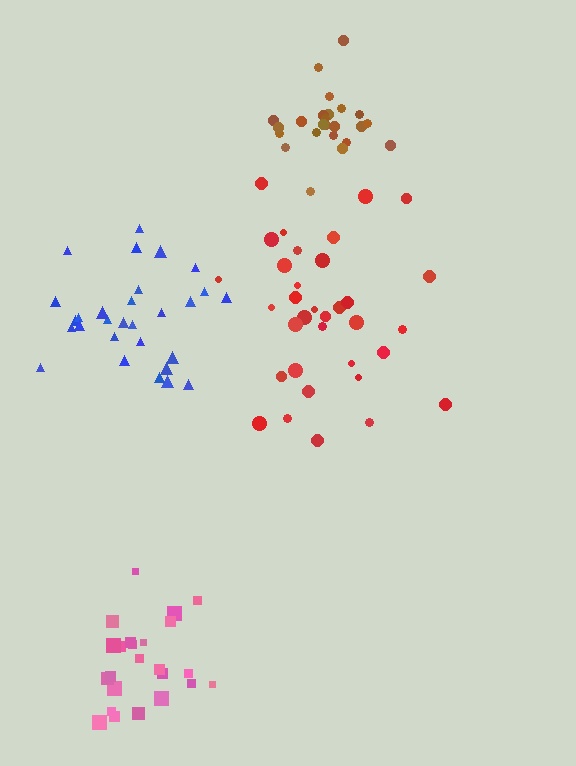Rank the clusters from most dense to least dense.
brown, pink, red, blue.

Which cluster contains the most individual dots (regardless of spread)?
Red (34).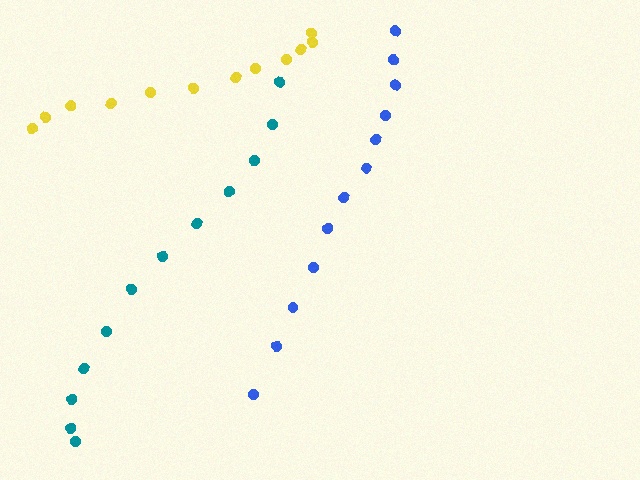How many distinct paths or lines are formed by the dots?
There are 3 distinct paths.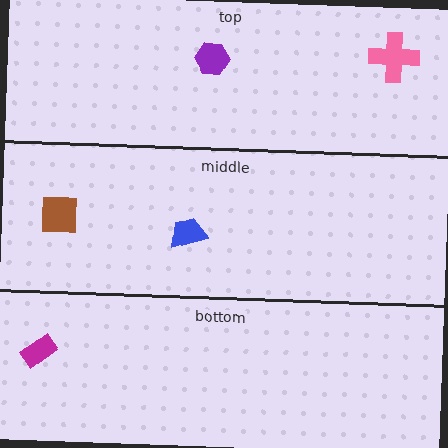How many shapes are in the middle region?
2.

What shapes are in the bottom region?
The magenta rectangle.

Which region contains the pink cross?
The top region.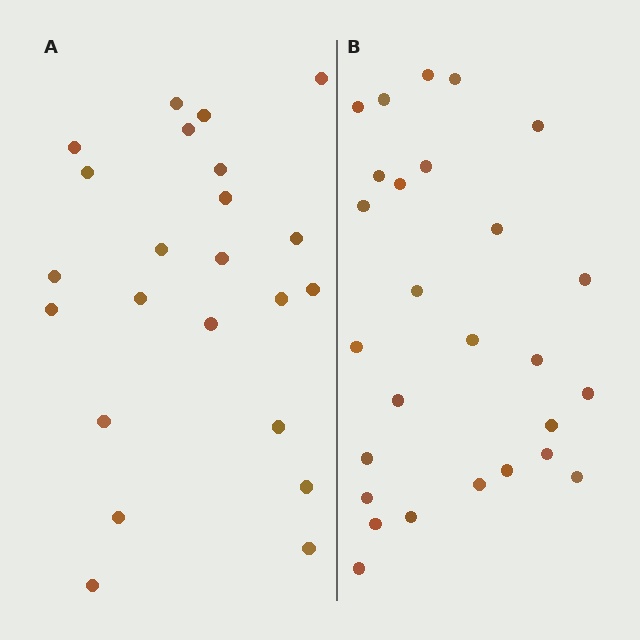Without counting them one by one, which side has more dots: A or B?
Region B (the right region) has more dots.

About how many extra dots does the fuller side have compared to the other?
Region B has about 4 more dots than region A.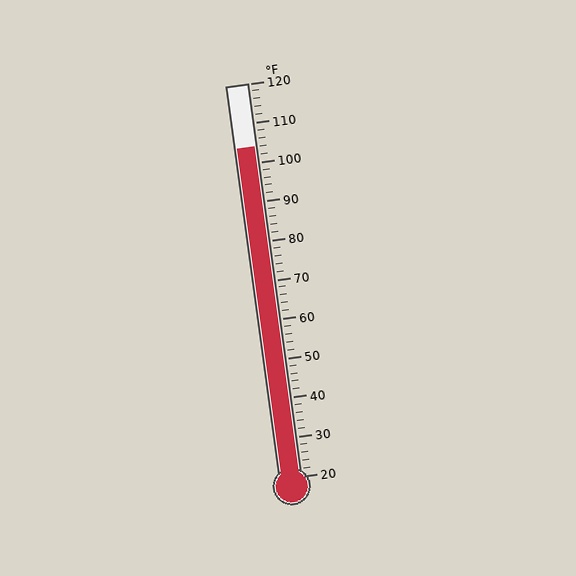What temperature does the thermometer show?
The thermometer shows approximately 104°F.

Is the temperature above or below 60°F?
The temperature is above 60°F.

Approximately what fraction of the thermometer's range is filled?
The thermometer is filled to approximately 85% of its range.